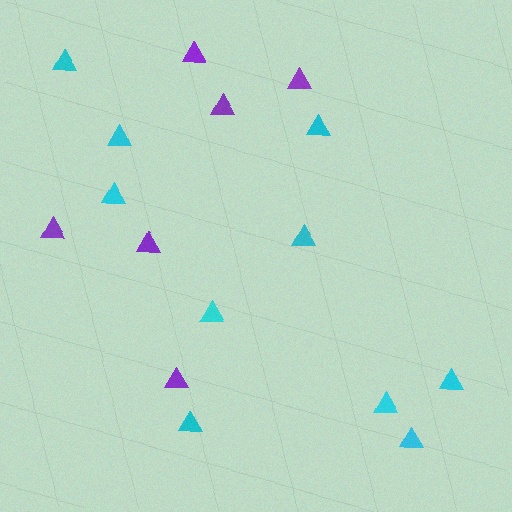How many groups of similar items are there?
There are 2 groups: one group of purple triangles (6) and one group of cyan triangles (10).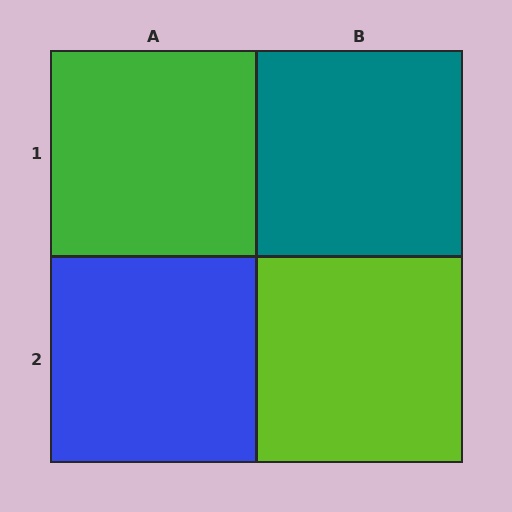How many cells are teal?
1 cell is teal.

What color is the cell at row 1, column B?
Teal.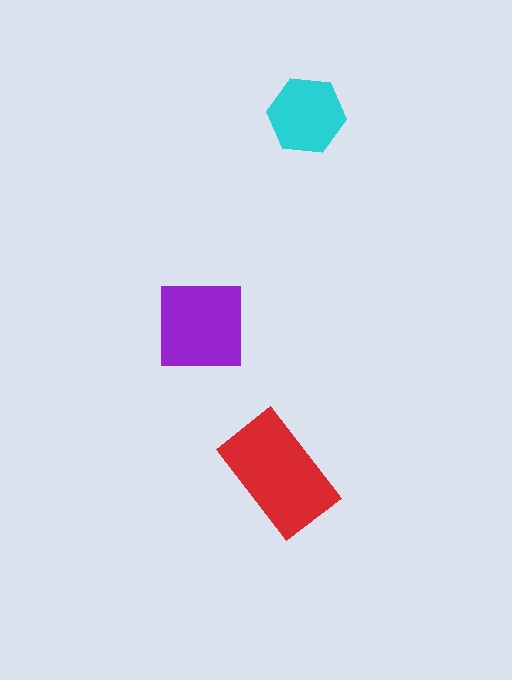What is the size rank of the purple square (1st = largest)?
2nd.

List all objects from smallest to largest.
The cyan hexagon, the purple square, the red rectangle.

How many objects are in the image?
There are 3 objects in the image.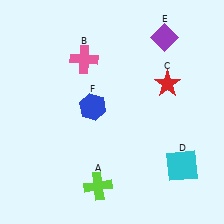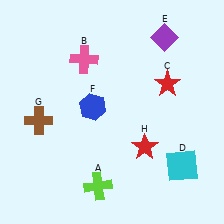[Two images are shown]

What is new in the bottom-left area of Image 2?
A brown cross (G) was added in the bottom-left area of Image 2.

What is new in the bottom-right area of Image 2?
A red star (H) was added in the bottom-right area of Image 2.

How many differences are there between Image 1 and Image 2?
There are 2 differences between the two images.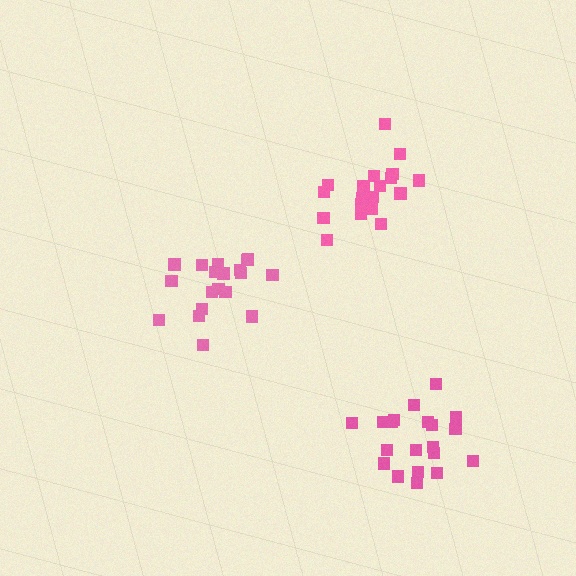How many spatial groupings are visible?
There are 3 spatial groupings.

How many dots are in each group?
Group 1: 19 dots, Group 2: 19 dots, Group 3: 20 dots (58 total).